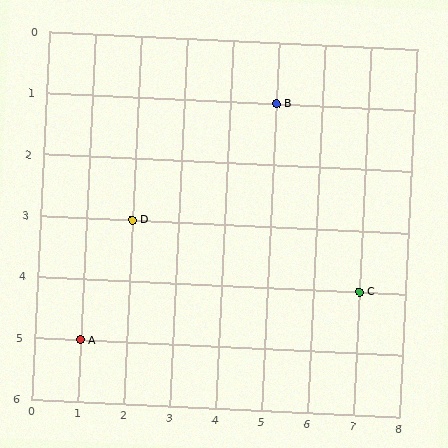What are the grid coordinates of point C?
Point C is at grid coordinates (7, 4).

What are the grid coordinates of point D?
Point D is at grid coordinates (2, 3).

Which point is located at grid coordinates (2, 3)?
Point D is at (2, 3).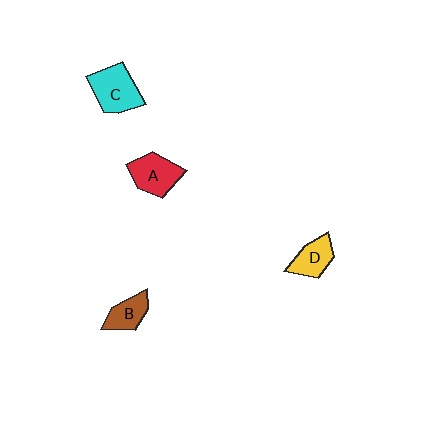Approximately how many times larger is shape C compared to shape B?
Approximately 1.7 times.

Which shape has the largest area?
Shape C (cyan).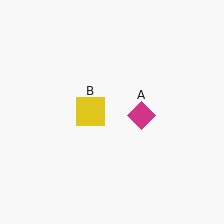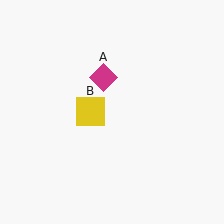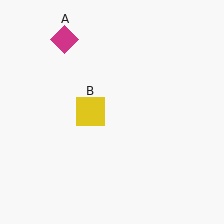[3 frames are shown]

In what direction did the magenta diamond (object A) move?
The magenta diamond (object A) moved up and to the left.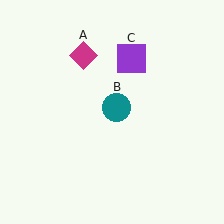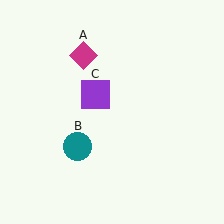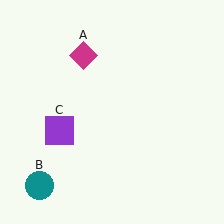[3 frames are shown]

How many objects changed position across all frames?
2 objects changed position: teal circle (object B), purple square (object C).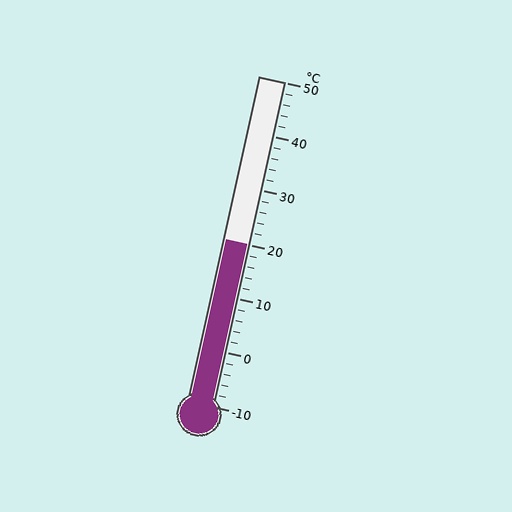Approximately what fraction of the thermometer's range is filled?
The thermometer is filled to approximately 50% of its range.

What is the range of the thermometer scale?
The thermometer scale ranges from -10°C to 50°C.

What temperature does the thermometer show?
The thermometer shows approximately 20°C.